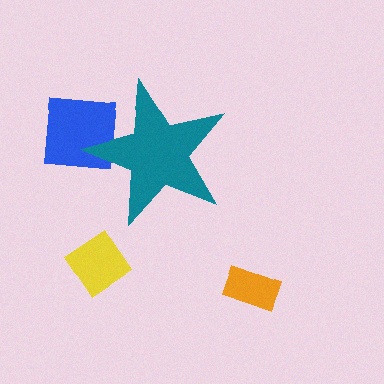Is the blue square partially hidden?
Yes, the blue square is partially hidden behind the teal star.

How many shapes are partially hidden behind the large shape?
1 shape is partially hidden.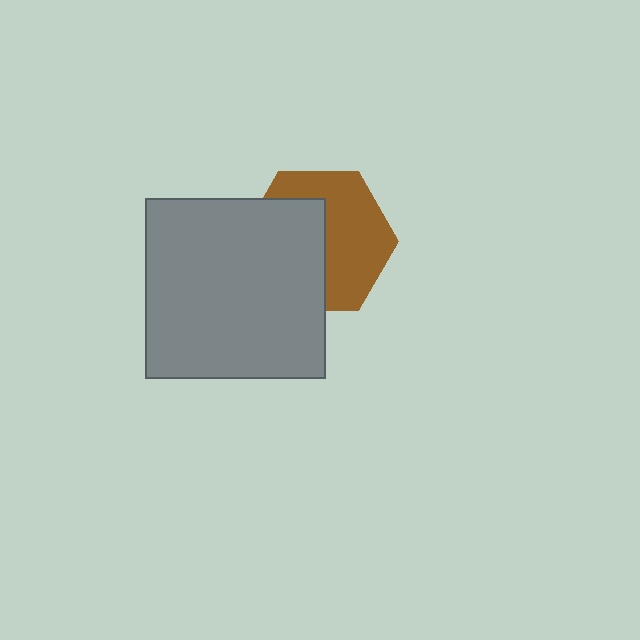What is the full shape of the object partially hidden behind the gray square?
The partially hidden object is a brown hexagon.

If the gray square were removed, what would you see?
You would see the complete brown hexagon.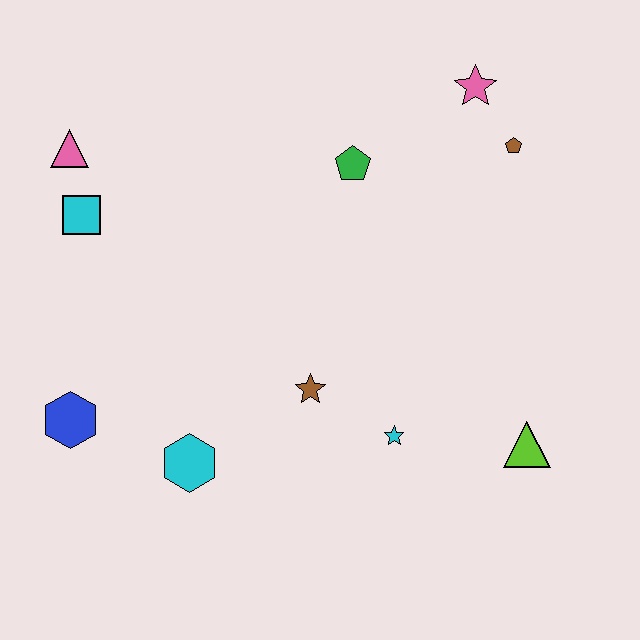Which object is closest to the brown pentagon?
The pink star is closest to the brown pentagon.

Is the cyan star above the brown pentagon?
No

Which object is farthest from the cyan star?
The pink triangle is farthest from the cyan star.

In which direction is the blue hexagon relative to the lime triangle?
The blue hexagon is to the left of the lime triangle.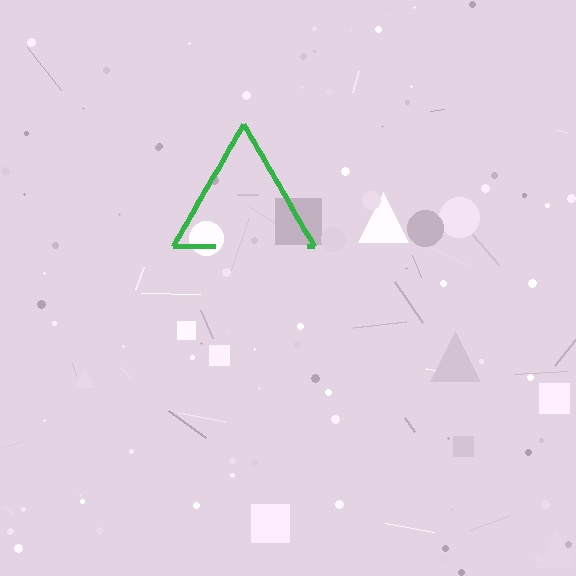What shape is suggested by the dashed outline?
The dashed outline suggests a triangle.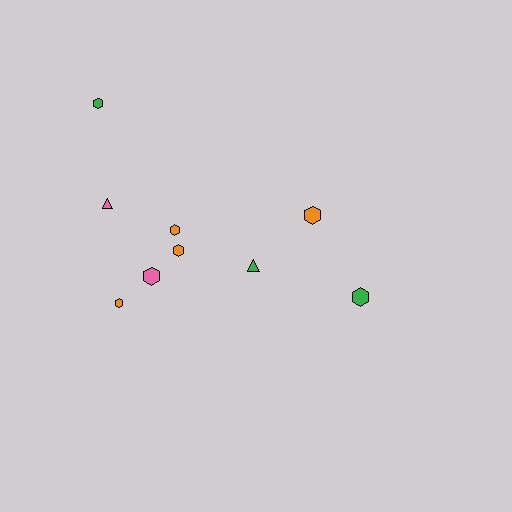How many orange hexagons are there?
There are 4 orange hexagons.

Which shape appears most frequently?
Hexagon, with 7 objects.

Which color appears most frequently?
Orange, with 4 objects.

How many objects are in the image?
There are 9 objects.